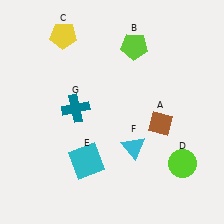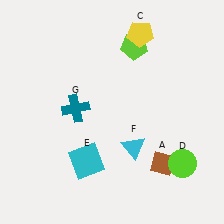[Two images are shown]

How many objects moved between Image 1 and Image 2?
2 objects moved between the two images.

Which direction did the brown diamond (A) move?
The brown diamond (A) moved down.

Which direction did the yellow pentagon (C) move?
The yellow pentagon (C) moved right.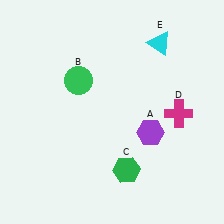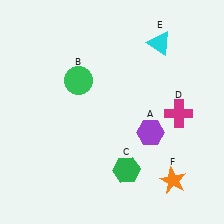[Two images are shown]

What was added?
An orange star (F) was added in Image 2.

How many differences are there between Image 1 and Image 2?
There is 1 difference between the two images.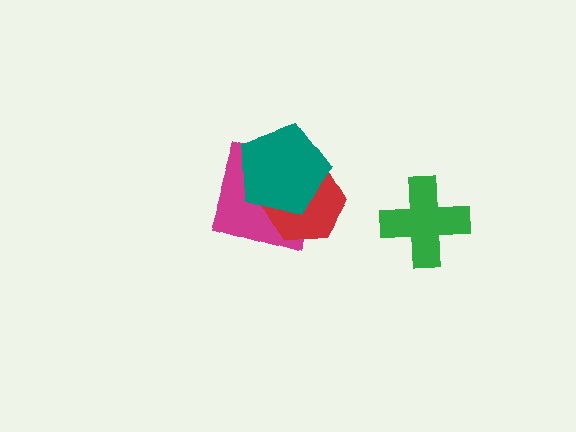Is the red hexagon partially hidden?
Yes, it is partially covered by another shape.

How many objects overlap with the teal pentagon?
2 objects overlap with the teal pentagon.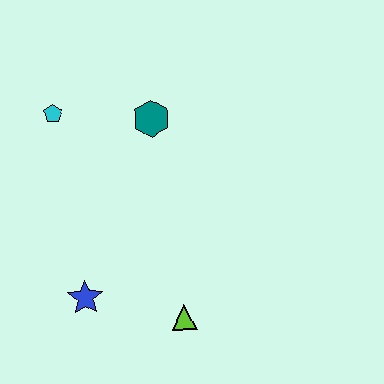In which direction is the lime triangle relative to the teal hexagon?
The lime triangle is below the teal hexagon.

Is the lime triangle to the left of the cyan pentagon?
No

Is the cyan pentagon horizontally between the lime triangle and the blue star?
No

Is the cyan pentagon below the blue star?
No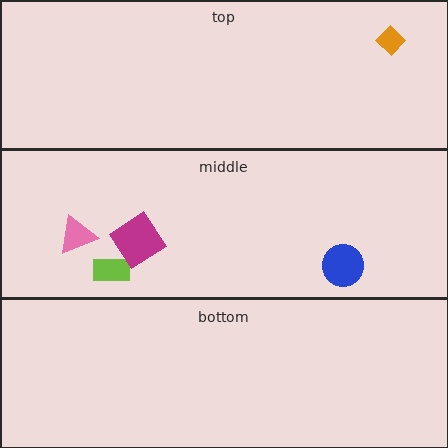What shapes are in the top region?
The orange diamond.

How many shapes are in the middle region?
4.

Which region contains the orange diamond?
The top region.